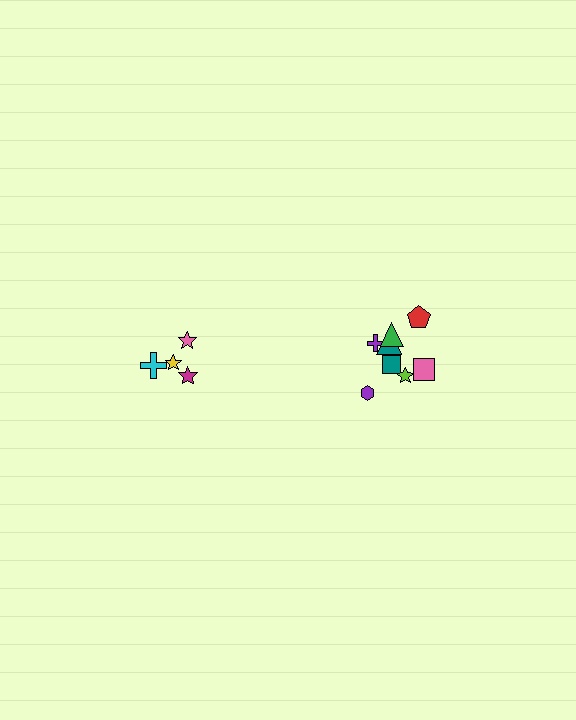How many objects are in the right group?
There are 8 objects.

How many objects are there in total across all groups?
There are 12 objects.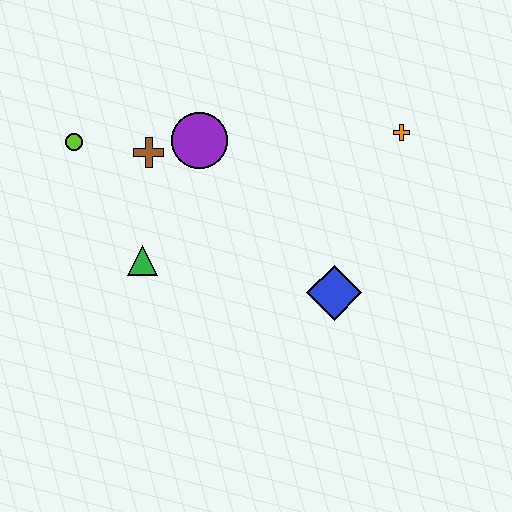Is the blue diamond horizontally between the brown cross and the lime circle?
No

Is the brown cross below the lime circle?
Yes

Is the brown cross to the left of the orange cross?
Yes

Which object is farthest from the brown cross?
The orange cross is farthest from the brown cross.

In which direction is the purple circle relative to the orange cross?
The purple circle is to the left of the orange cross.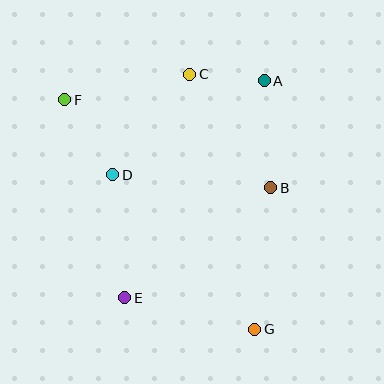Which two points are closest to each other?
Points A and C are closest to each other.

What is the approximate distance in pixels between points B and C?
The distance between B and C is approximately 139 pixels.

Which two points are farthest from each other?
Points F and G are farthest from each other.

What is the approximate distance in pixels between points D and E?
The distance between D and E is approximately 123 pixels.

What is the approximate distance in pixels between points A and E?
The distance between A and E is approximately 258 pixels.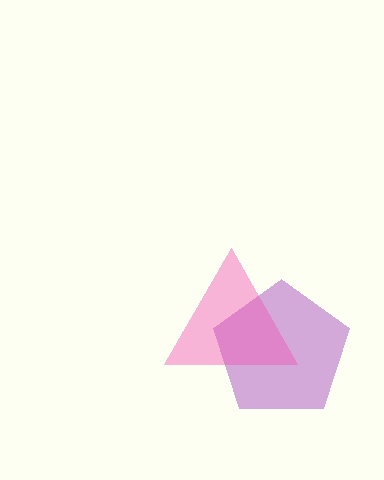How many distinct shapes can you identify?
There are 2 distinct shapes: a purple pentagon, a pink triangle.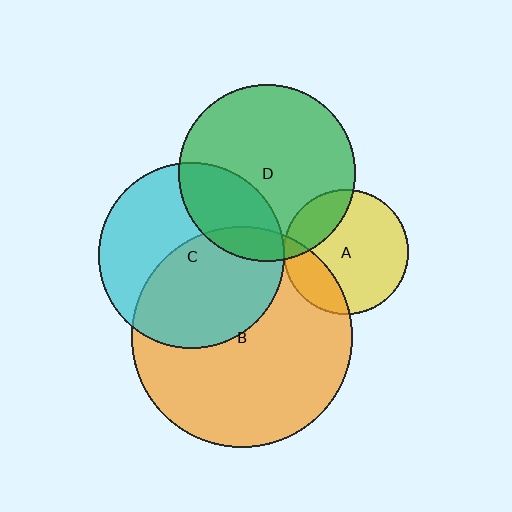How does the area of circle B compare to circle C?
Approximately 1.4 times.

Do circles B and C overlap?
Yes.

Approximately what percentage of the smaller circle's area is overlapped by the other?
Approximately 50%.